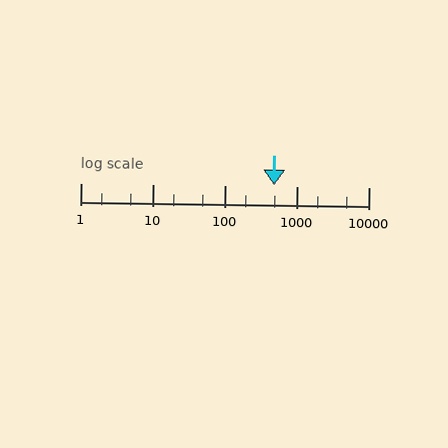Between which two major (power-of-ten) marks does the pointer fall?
The pointer is between 100 and 1000.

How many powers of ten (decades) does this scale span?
The scale spans 4 decades, from 1 to 10000.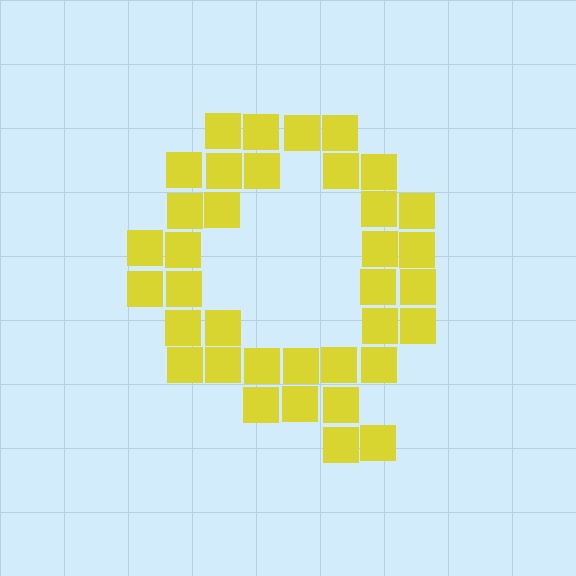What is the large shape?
The large shape is the letter Q.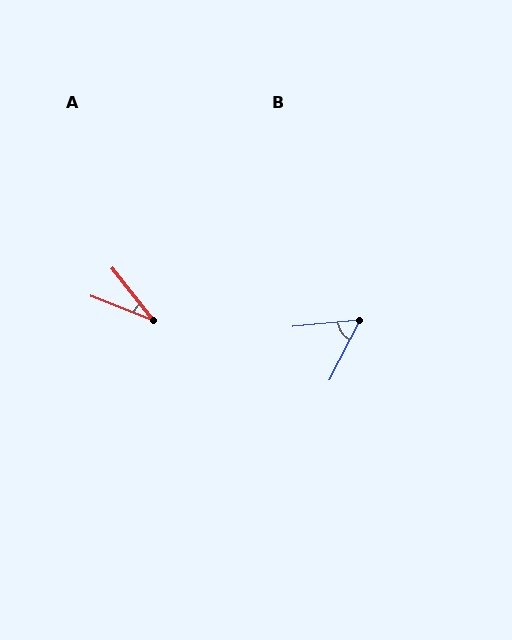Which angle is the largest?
B, at approximately 57 degrees.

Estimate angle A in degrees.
Approximately 30 degrees.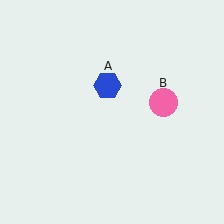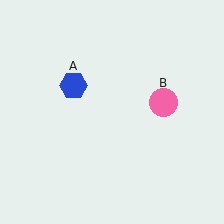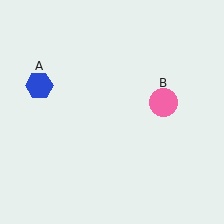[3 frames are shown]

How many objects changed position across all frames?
1 object changed position: blue hexagon (object A).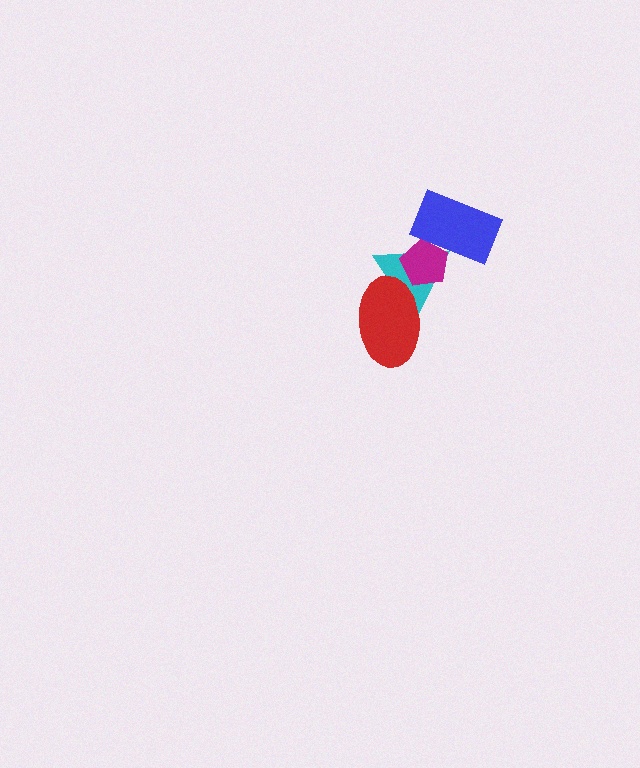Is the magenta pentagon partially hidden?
Yes, it is partially covered by another shape.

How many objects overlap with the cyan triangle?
3 objects overlap with the cyan triangle.